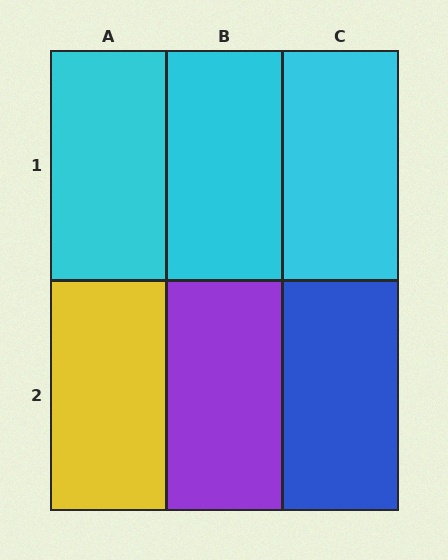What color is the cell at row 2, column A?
Yellow.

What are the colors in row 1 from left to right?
Cyan, cyan, cyan.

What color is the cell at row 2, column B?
Purple.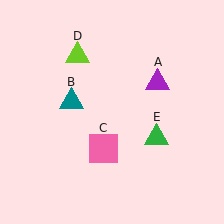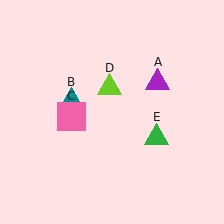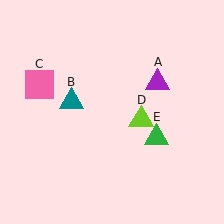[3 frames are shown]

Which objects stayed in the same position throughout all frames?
Purple triangle (object A) and teal triangle (object B) and green triangle (object E) remained stationary.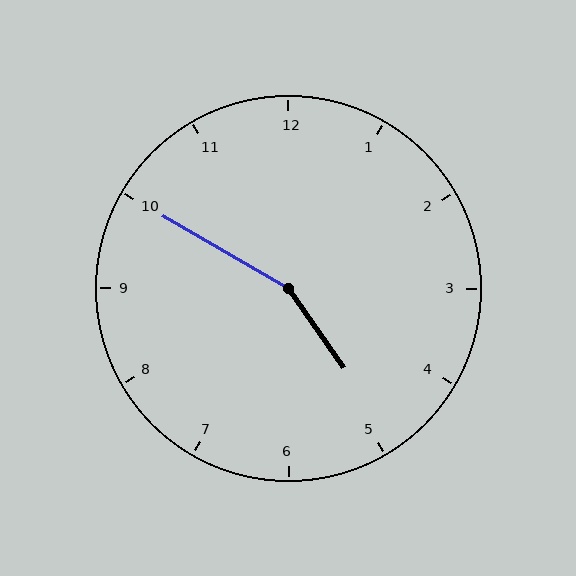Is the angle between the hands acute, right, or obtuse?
It is obtuse.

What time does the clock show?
4:50.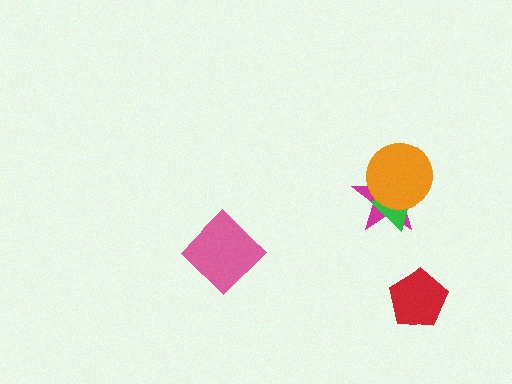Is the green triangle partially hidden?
Yes, it is partially covered by another shape.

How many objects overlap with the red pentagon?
0 objects overlap with the red pentagon.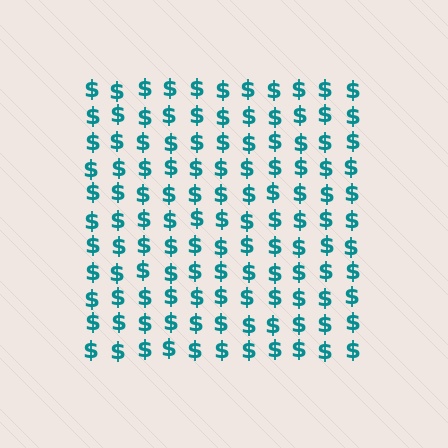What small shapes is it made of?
It is made of small dollar signs.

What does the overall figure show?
The overall figure shows a square.